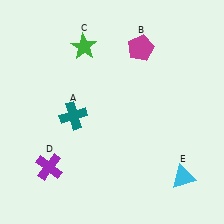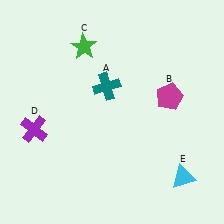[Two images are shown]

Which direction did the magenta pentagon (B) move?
The magenta pentagon (B) moved down.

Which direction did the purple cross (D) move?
The purple cross (D) moved up.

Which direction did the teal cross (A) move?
The teal cross (A) moved right.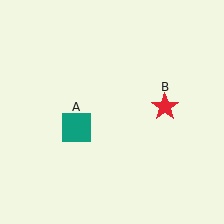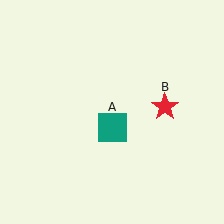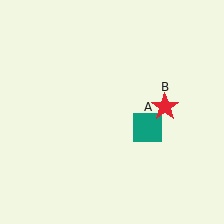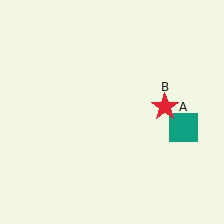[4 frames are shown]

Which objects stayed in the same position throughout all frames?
Red star (object B) remained stationary.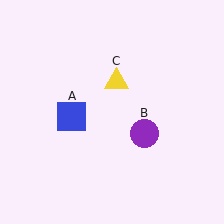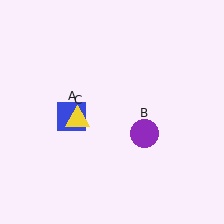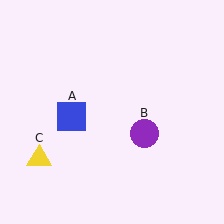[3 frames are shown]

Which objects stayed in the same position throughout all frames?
Blue square (object A) and purple circle (object B) remained stationary.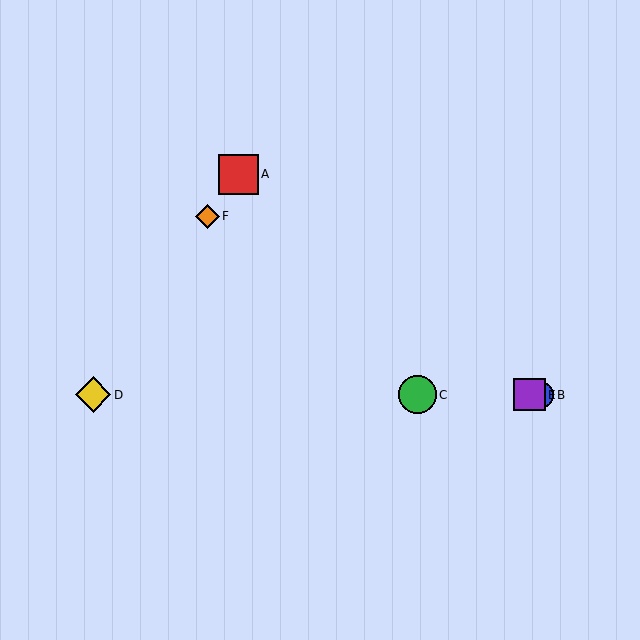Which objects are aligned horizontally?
Objects B, C, D, E are aligned horizontally.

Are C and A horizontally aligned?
No, C is at y≈395 and A is at y≈174.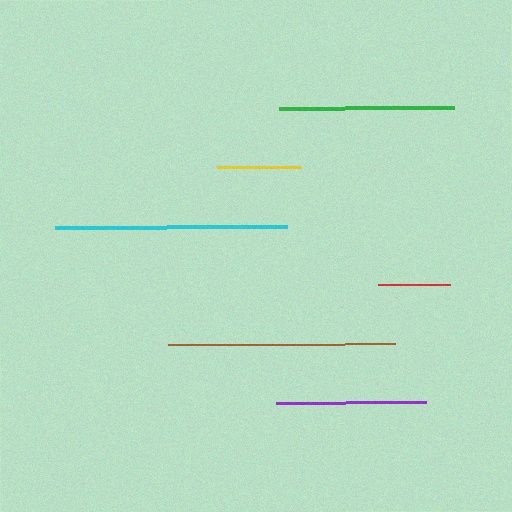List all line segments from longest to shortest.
From longest to shortest: cyan, brown, green, purple, yellow, red.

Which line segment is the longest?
The cyan line is the longest at approximately 233 pixels.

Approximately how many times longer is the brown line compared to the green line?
The brown line is approximately 1.3 times the length of the green line.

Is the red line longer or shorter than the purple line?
The purple line is longer than the red line.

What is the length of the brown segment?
The brown segment is approximately 227 pixels long.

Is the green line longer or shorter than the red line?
The green line is longer than the red line.